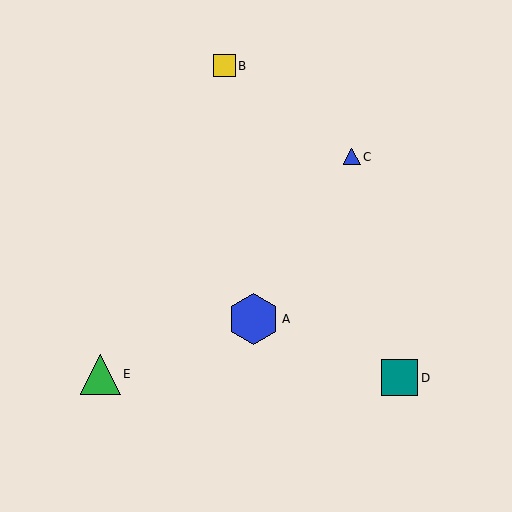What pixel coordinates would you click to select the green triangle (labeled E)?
Click at (100, 374) to select the green triangle E.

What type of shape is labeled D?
Shape D is a teal square.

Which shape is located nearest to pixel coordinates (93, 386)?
The green triangle (labeled E) at (100, 374) is nearest to that location.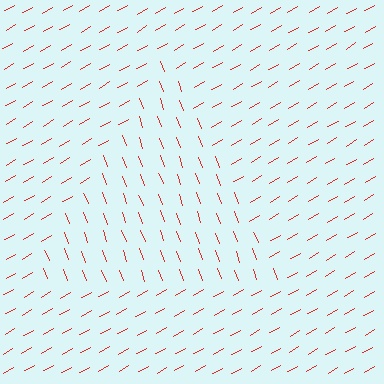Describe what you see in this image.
The image is filled with small red line segments. A triangle region in the image has lines oriented differently from the surrounding lines, creating a visible texture boundary.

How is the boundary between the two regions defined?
The boundary is defined purely by a change in line orientation (approximately 79 degrees difference). All lines are the same color and thickness.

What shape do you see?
I see a triangle.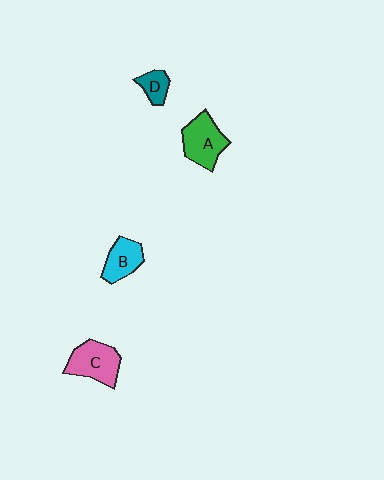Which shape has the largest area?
Shape A (green).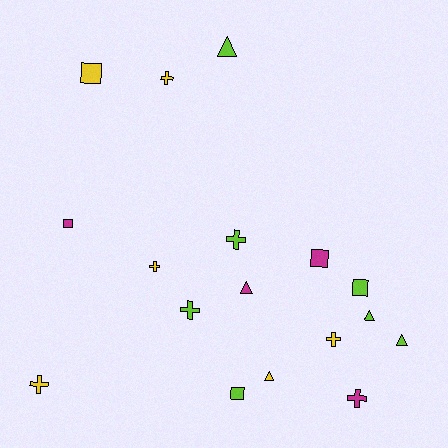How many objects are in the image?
There are 17 objects.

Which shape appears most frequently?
Cross, with 7 objects.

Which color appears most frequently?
Lime, with 7 objects.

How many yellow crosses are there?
There are 4 yellow crosses.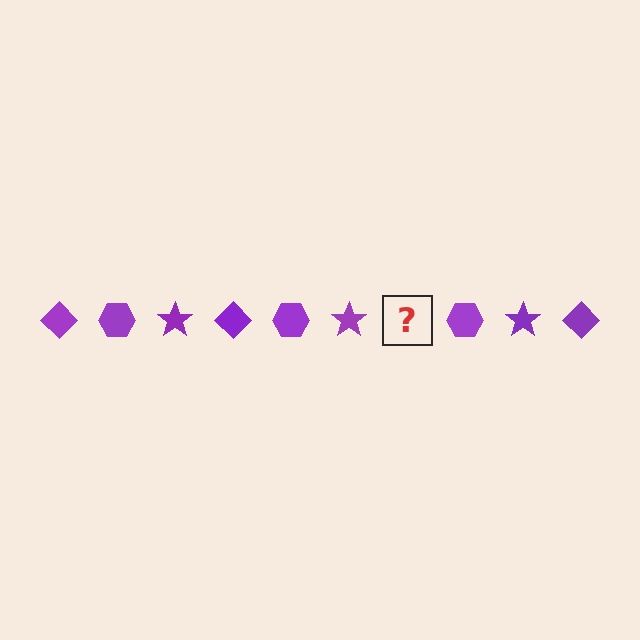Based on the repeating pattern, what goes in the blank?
The blank should be a purple diamond.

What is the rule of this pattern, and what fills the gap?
The rule is that the pattern cycles through diamond, hexagon, star shapes in purple. The gap should be filled with a purple diamond.